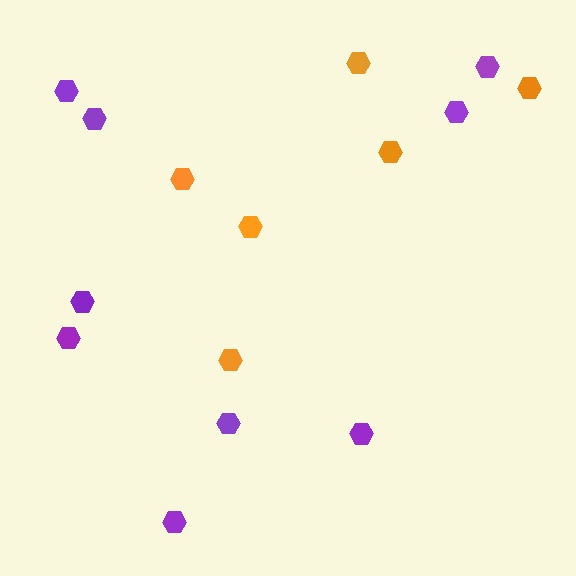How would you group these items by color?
There are 2 groups: one group of orange hexagons (6) and one group of purple hexagons (9).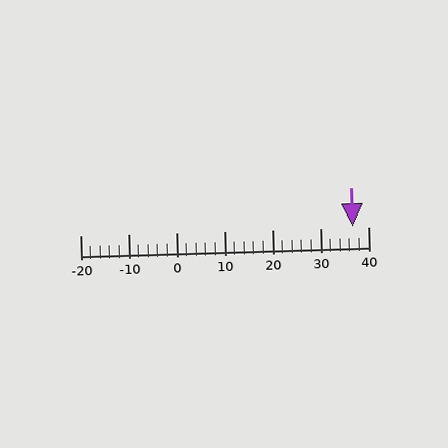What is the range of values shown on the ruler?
The ruler shows values from -20 to 40.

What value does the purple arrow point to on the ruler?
The purple arrow points to approximately 37.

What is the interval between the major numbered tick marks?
The major tick marks are spaced 10 units apart.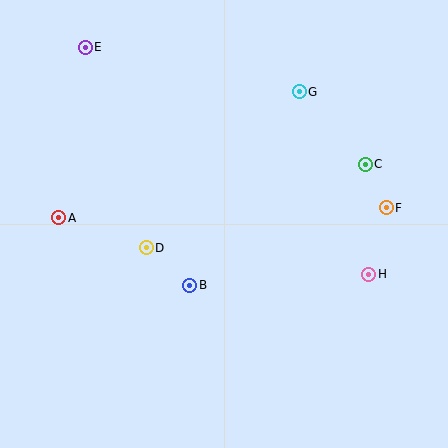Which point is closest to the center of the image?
Point B at (190, 285) is closest to the center.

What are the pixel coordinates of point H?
Point H is at (369, 274).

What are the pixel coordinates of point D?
Point D is at (146, 248).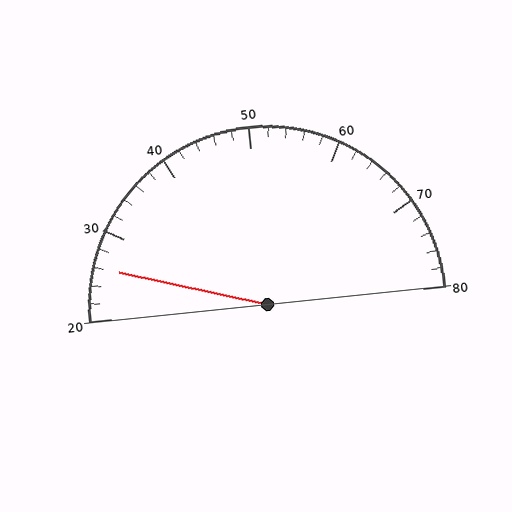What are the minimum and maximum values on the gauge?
The gauge ranges from 20 to 80.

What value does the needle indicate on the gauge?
The needle indicates approximately 26.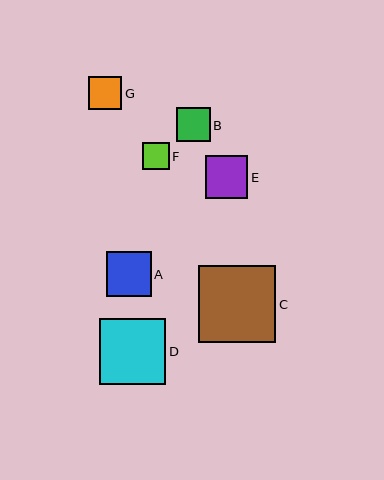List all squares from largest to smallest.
From largest to smallest: C, D, A, E, B, G, F.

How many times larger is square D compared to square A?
Square D is approximately 1.5 times the size of square A.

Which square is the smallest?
Square F is the smallest with a size of approximately 27 pixels.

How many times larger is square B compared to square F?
Square B is approximately 1.3 times the size of square F.